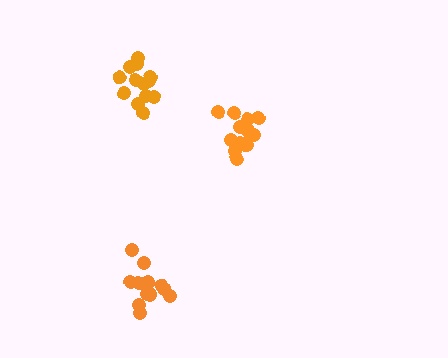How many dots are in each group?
Group 1: 14 dots, Group 2: 14 dots, Group 3: 13 dots (41 total).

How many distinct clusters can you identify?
There are 3 distinct clusters.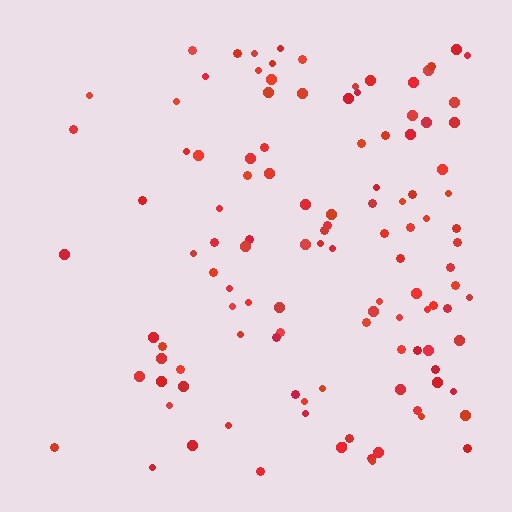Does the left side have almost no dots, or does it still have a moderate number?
Still a moderate number, just noticeably fewer than the right.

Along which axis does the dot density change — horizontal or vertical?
Horizontal.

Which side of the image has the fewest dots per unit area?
The left.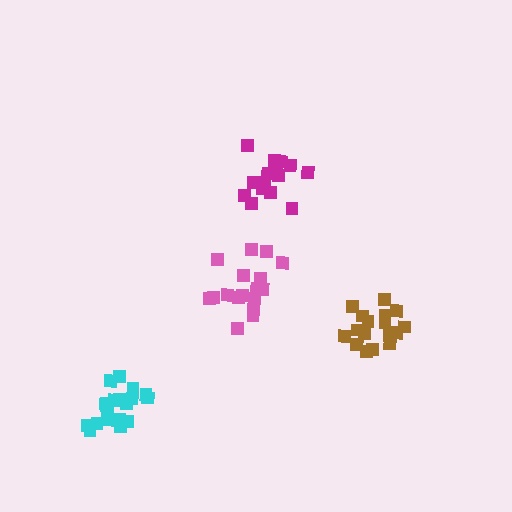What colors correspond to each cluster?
The clusters are colored: pink, brown, magenta, cyan.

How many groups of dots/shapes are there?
There are 4 groups.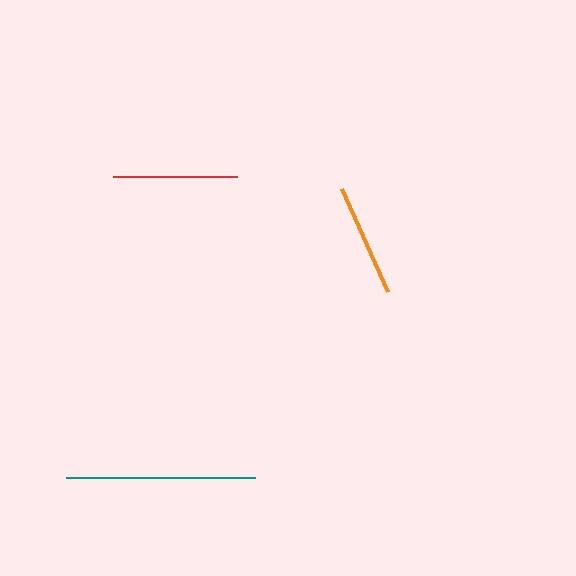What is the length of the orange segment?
The orange segment is approximately 113 pixels long.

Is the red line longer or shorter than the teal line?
The teal line is longer than the red line.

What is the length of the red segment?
The red segment is approximately 124 pixels long.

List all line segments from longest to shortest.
From longest to shortest: teal, red, orange.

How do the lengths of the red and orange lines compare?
The red and orange lines are approximately the same length.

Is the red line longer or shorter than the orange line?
The red line is longer than the orange line.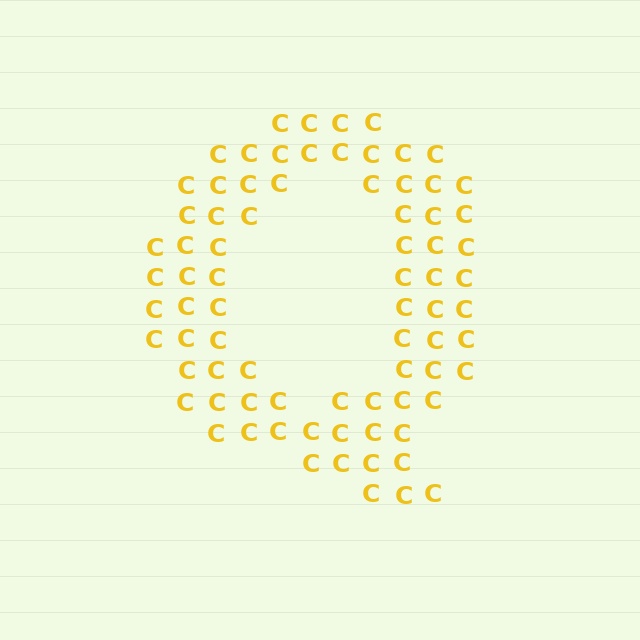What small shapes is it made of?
It is made of small letter C's.